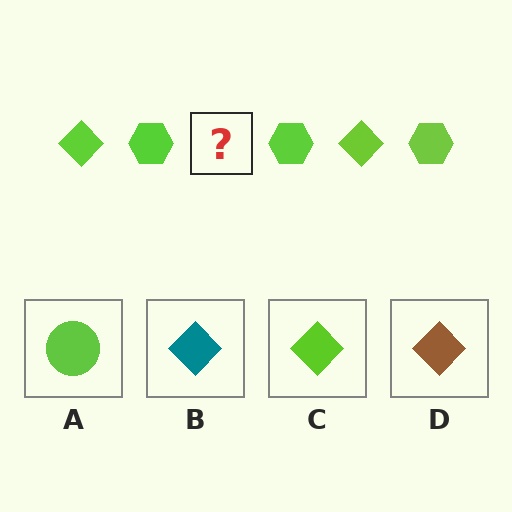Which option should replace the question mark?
Option C.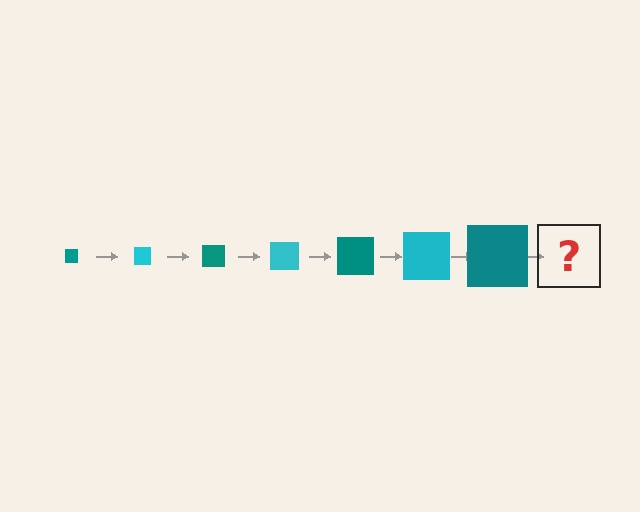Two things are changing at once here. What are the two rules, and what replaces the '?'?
The two rules are that the square grows larger each step and the color cycles through teal and cyan. The '?' should be a cyan square, larger than the previous one.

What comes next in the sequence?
The next element should be a cyan square, larger than the previous one.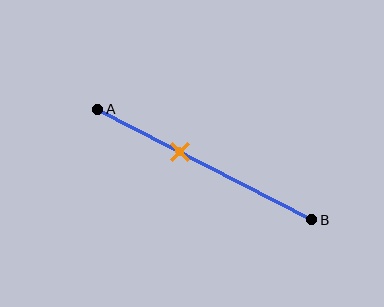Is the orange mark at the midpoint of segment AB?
No, the mark is at about 40% from A, not at the 50% midpoint.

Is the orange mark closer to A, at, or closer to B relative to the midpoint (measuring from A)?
The orange mark is closer to point A than the midpoint of segment AB.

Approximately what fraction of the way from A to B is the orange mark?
The orange mark is approximately 40% of the way from A to B.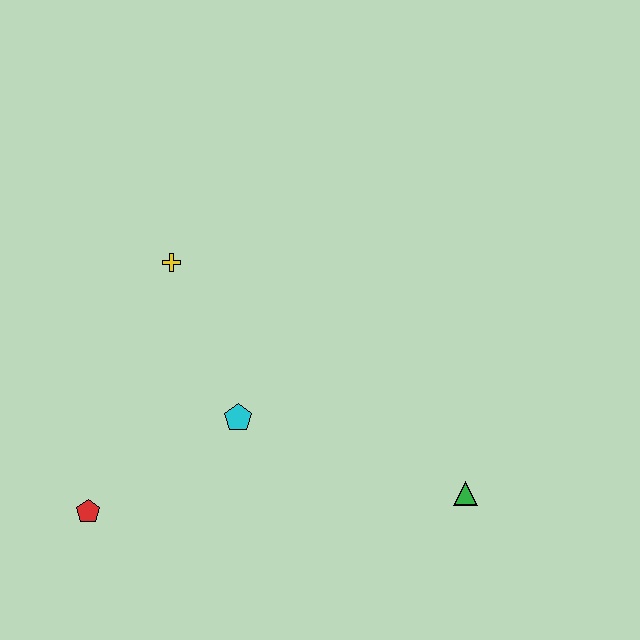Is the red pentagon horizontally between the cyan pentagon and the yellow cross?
No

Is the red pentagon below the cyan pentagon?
Yes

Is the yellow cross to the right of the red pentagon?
Yes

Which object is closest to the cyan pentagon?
The yellow cross is closest to the cyan pentagon.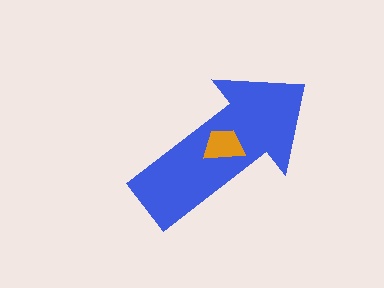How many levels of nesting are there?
2.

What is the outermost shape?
The blue arrow.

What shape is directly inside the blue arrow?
The orange trapezoid.